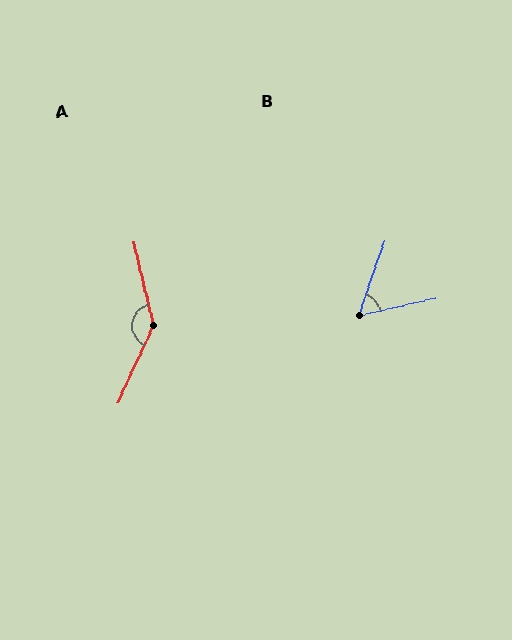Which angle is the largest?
A, at approximately 142 degrees.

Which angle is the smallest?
B, at approximately 57 degrees.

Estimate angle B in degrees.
Approximately 57 degrees.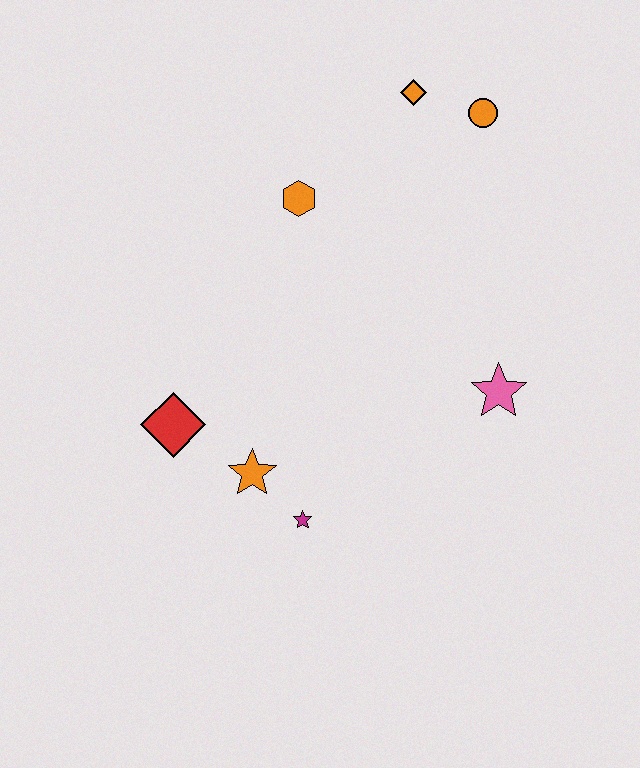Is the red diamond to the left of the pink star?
Yes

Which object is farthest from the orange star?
The orange circle is farthest from the orange star.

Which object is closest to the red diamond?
The orange star is closest to the red diamond.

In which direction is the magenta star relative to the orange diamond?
The magenta star is below the orange diamond.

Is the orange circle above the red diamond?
Yes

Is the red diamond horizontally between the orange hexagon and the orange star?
No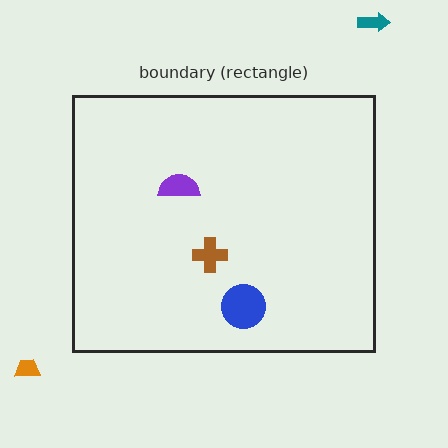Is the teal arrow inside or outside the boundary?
Outside.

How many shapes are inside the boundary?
3 inside, 2 outside.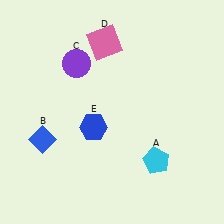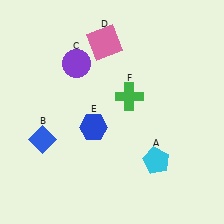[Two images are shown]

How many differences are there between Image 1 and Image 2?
There is 1 difference between the two images.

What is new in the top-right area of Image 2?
A green cross (F) was added in the top-right area of Image 2.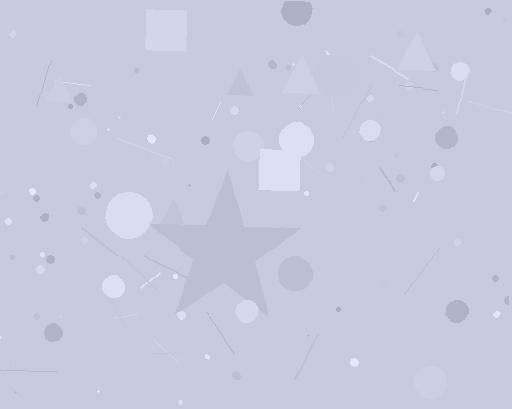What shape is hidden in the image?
A star is hidden in the image.